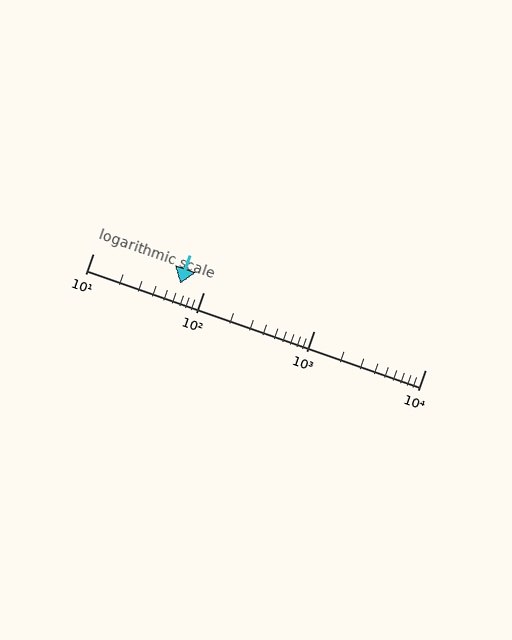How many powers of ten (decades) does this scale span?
The scale spans 3 decades, from 10 to 10000.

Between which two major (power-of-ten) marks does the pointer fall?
The pointer is between 10 and 100.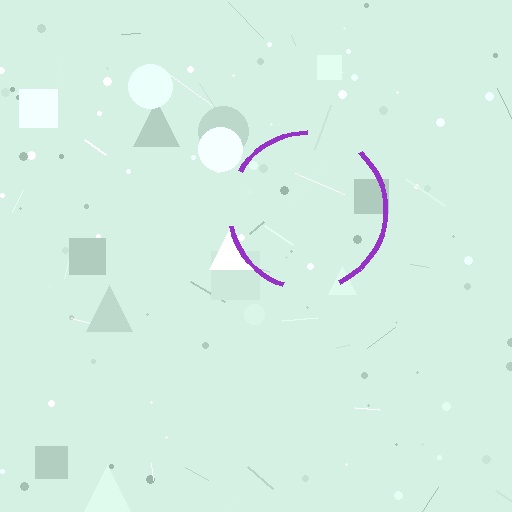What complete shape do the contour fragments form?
The contour fragments form a circle.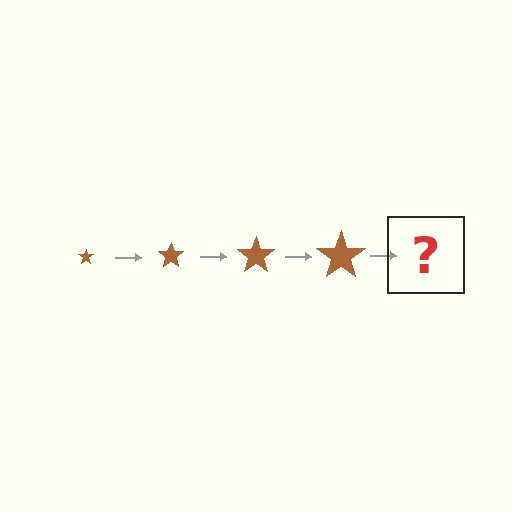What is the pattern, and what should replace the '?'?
The pattern is that the star gets progressively larger each step. The '?' should be a brown star, larger than the previous one.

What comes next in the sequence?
The next element should be a brown star, larger than the previous one.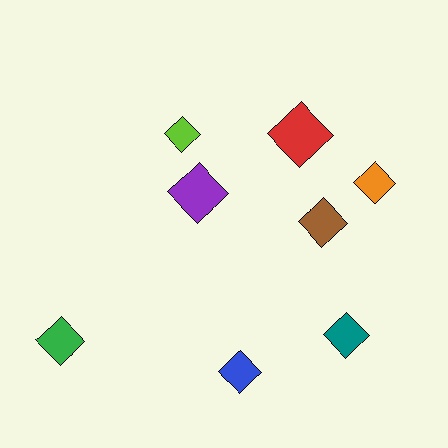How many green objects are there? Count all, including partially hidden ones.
There is 1 green object.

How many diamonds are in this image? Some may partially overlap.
There are 8 diamonds.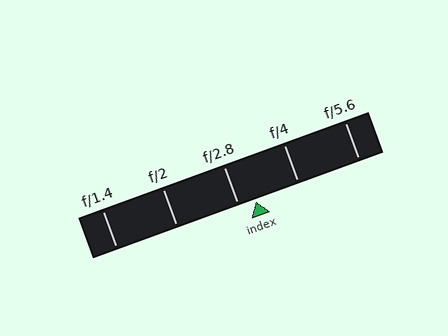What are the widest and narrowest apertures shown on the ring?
The widest aperture shown is f/1.4 and the narrowest is f/5.6.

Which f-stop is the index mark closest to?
The index mark is closest to f/2.8.